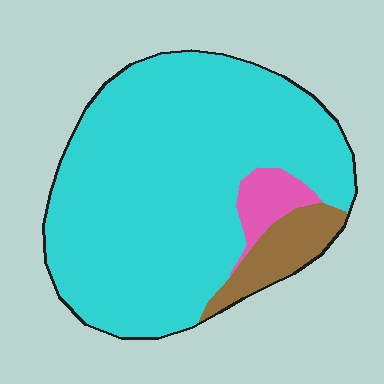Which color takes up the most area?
Cyan, at roughly 85%.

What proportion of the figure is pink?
Pink takes up less than a quarter of the figure.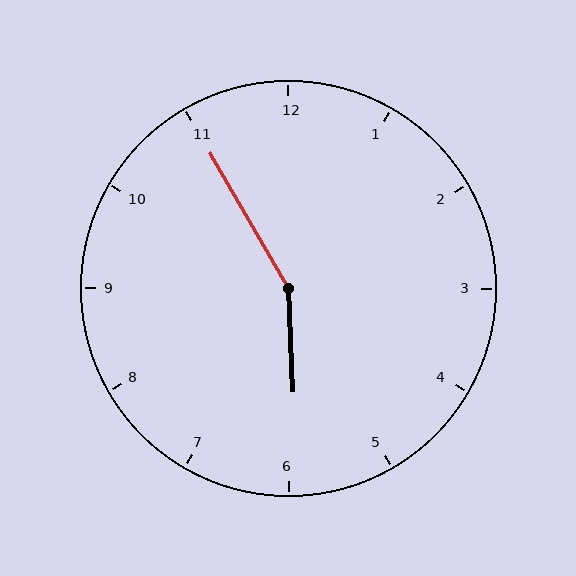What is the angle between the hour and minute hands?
Approximately 152 degrees.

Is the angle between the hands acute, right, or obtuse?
It is obtuse.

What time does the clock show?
5:55.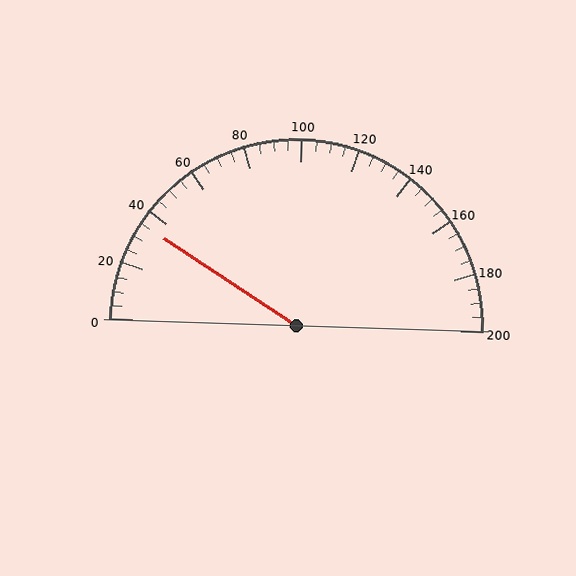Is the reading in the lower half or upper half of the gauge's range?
The reading is in the lower half of the range (0 to 200).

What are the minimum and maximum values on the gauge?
The gauge ranges from 0 to 200.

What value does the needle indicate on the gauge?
The needle indicates approximately 35.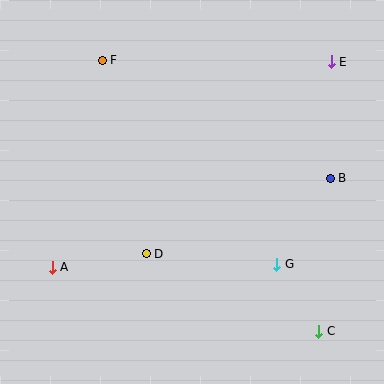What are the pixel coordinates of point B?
Point B is at (330, 178).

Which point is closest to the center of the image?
Point D at (146, 254) is closest to the center.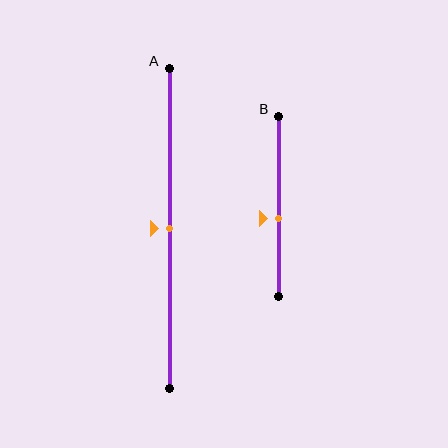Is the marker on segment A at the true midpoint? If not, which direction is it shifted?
Yes, the marker on segment A is at the true midpoint.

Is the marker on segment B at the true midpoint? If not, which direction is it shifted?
No, the marker on segment B is shifted downward by about 7% of the segment length.